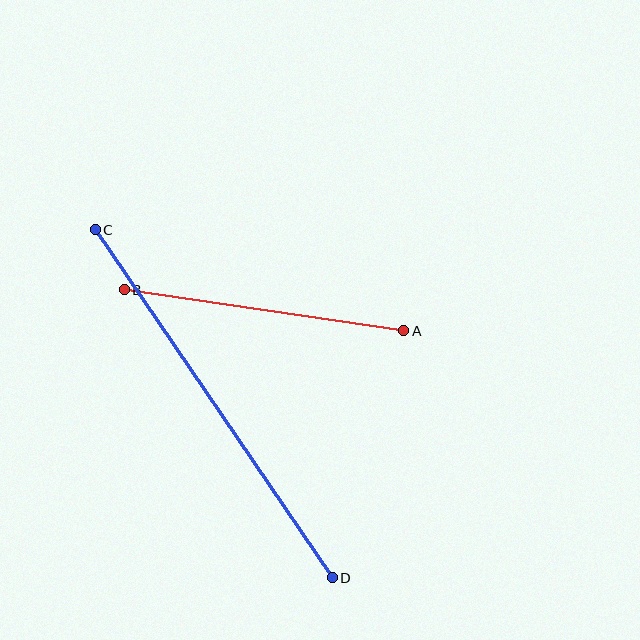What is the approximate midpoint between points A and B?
The midpoint is at approximately (264, 310) pixels.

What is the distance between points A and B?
The distance is approximately 282 pixels.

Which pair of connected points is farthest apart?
Points C and D are farthest apart.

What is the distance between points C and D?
The distance is approximately 421 pixels.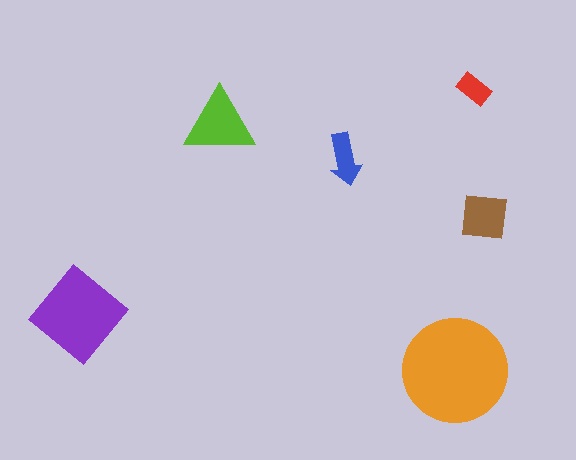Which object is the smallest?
The red rectangle.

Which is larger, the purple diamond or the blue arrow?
The purple diamond.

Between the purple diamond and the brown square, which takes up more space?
The purple diamond.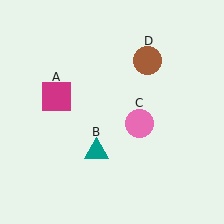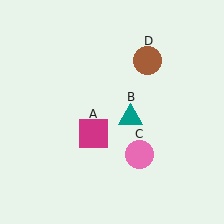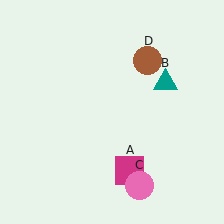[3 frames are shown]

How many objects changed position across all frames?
3 objects changed position: magenta square (object A), teal triangle (object B), pink circle (object C).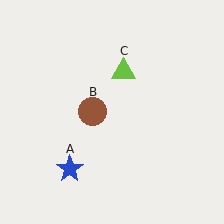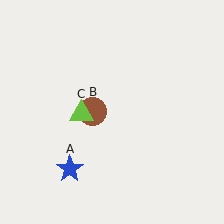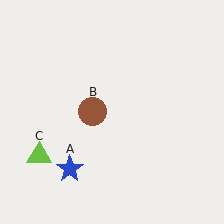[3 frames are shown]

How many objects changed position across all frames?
1 object changed position: lime triangle (object C).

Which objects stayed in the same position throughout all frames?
Blue star (object A) and brown circle (object B) remained stationary.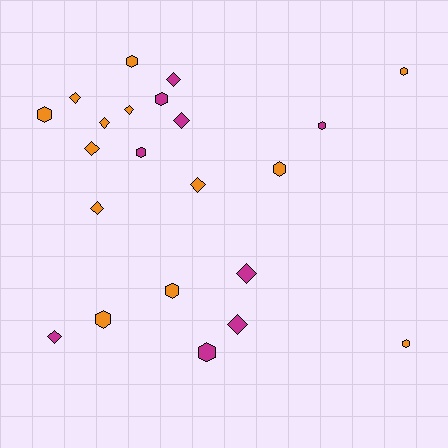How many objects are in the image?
There are 22 objects.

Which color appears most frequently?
Orange, with 13 objects.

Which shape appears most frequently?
Diamond, with 11 objects.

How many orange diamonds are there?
There are 6 orange diamonds.